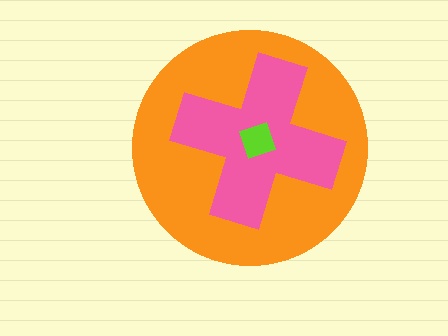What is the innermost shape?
The lime square.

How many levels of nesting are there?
3.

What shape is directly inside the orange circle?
The pink cross.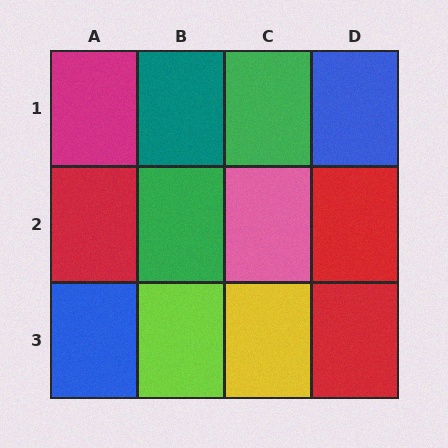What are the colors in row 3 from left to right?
Blue, lime, yellow, red.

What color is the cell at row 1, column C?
Green.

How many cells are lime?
1 cell is lime.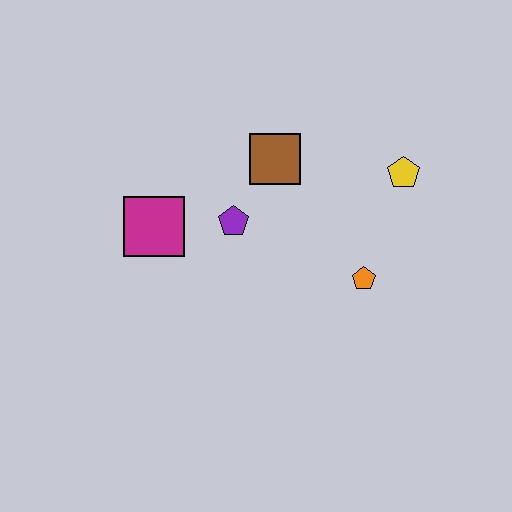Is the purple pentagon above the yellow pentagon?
No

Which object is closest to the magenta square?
The purple pentagon is closest to the magenta square.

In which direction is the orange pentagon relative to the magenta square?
The orange pentagon is to the right of the magenta square.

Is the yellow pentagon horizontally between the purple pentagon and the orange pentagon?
No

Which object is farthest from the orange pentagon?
The magenta square is farthest from the orange pentagon.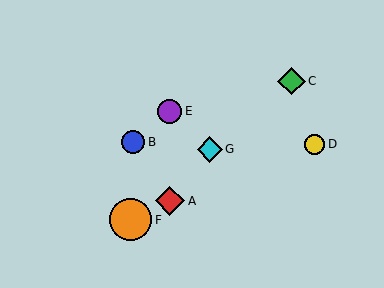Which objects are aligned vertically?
Objects A, E are aligned vertically.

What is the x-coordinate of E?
Object E is at x≈170.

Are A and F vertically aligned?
No, A is at x≈170 and F is at x≈131.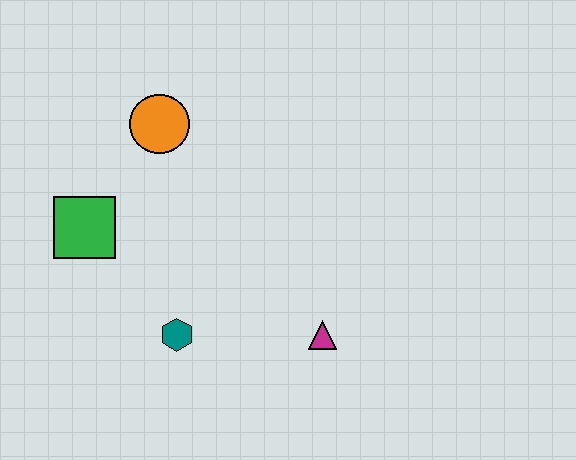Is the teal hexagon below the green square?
Yes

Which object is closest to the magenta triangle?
The teal hexagon is closest to the magenta triangle.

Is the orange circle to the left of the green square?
No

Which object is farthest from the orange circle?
The magenta triangle is farthest from the orange circle.